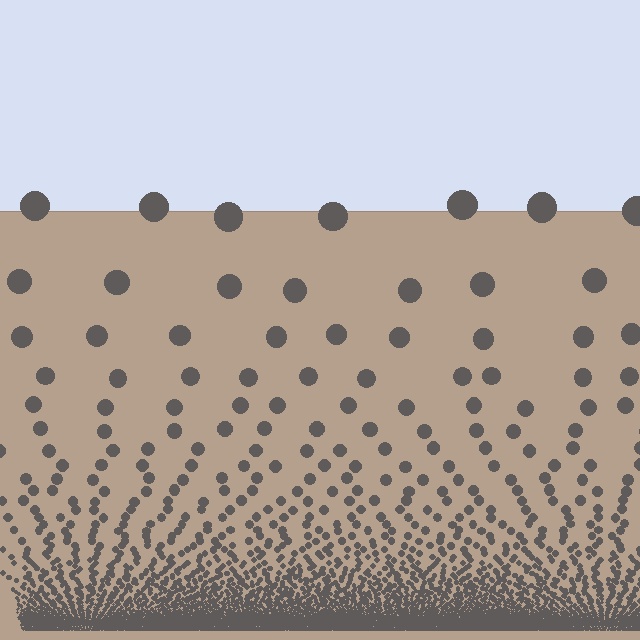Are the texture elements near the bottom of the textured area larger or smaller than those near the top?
Smaller. The gradient is inverted — elements near the bottom are smaller and denser.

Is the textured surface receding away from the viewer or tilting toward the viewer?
The surface appears to tilt toward the viewer. Texture elements get larger and sparser toward the top.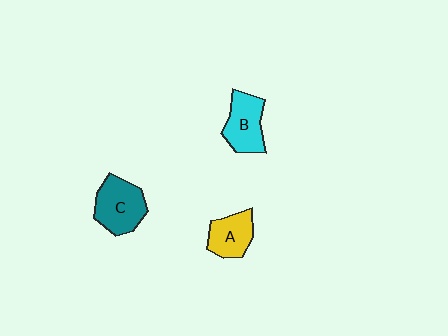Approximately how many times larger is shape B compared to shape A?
Approximately 1.2 times.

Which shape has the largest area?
Shape C (teal).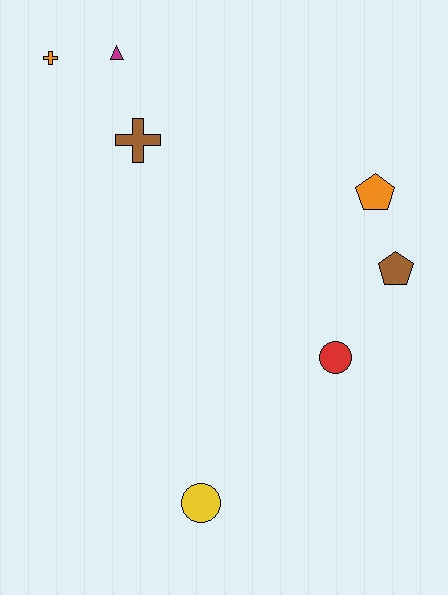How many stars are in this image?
There are no stars.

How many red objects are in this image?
There is 1 red object.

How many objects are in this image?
There are 7 objects.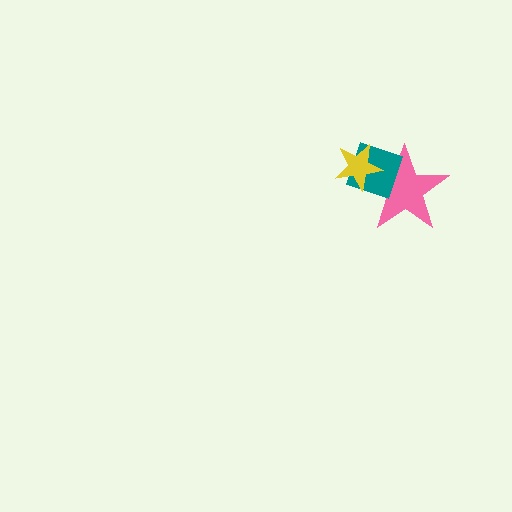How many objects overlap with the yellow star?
2 objects overlap with the yellow star.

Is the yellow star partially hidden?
No, no other shape covers it.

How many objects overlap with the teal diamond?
2 objects overlap with the teal diamond.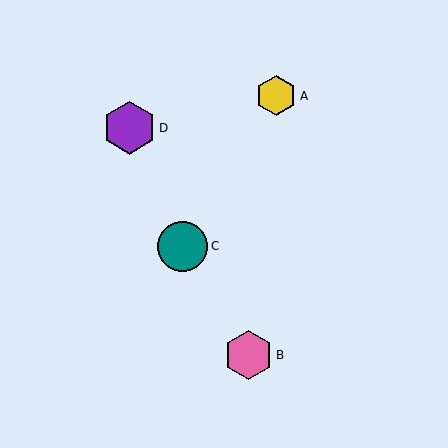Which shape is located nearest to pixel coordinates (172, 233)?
The teal circle (labeled C) at (183, 246) is nearest to that location.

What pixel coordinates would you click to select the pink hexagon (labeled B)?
Click at (248, 355) to select the pink hexagon B.